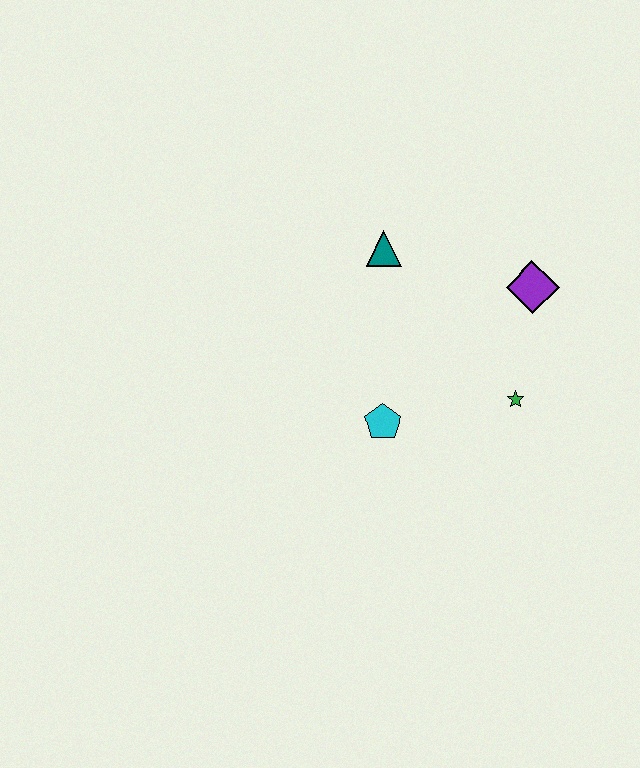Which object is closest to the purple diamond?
The green star is closest to the purple diamond.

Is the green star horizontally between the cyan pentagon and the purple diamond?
Yes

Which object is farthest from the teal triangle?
The green star is farthest from the teal triangle.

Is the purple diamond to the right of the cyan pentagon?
Yes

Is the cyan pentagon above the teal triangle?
No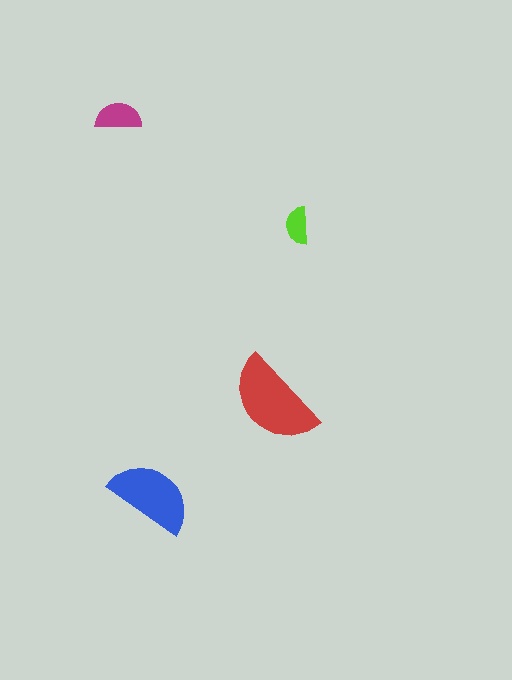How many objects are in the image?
There are 4 objects in the image.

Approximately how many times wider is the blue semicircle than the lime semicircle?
About 2.5 times wider.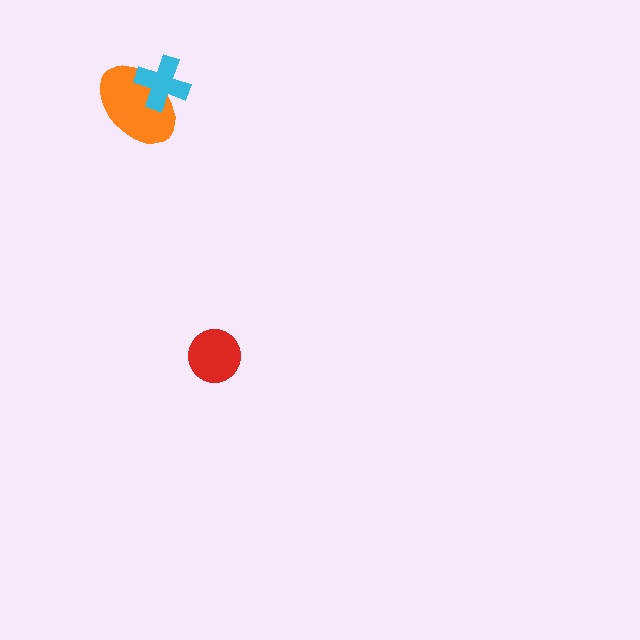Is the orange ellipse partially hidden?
Yes, it is partially covered by another shape.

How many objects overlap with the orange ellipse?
1 object overlaps with the orange ellipse.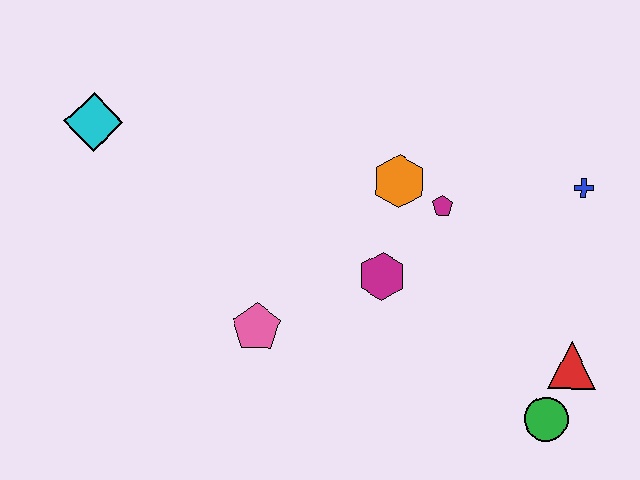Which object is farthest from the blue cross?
The cyan diamond is farthest from the blue cross.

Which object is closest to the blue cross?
The magenta pentagon is closest to the blue cross.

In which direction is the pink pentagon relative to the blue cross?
The pink pentagon is to the left of the blue cross.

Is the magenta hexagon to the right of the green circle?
No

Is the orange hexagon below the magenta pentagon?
No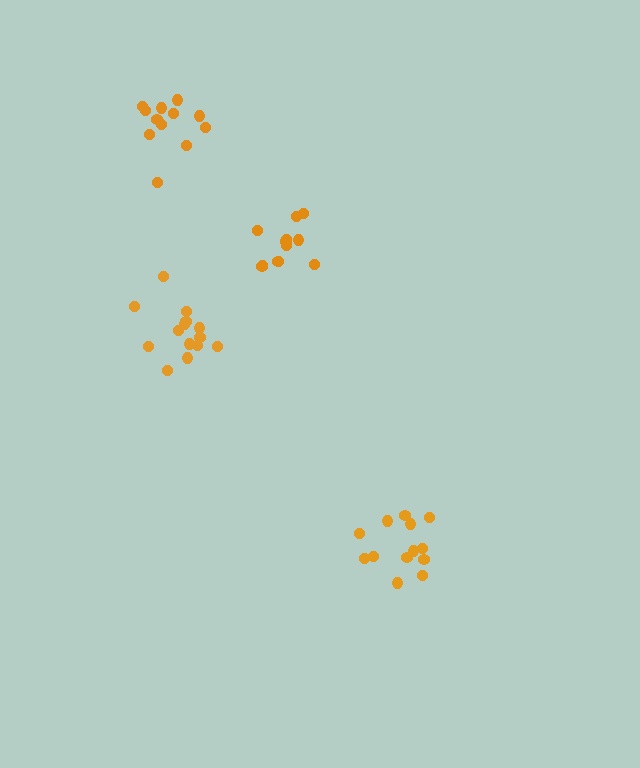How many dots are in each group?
Group 1: 14 dots, Group 2: 13 dots, Group 3: 12 dots, Group 4: 12 dots (51 total).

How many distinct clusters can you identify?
There are 4 distinct clusters.